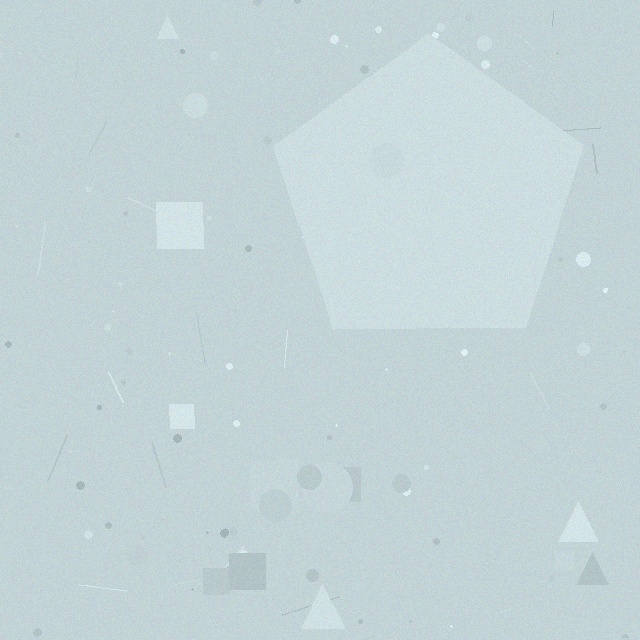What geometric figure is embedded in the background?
A pentagon is embedded in the background.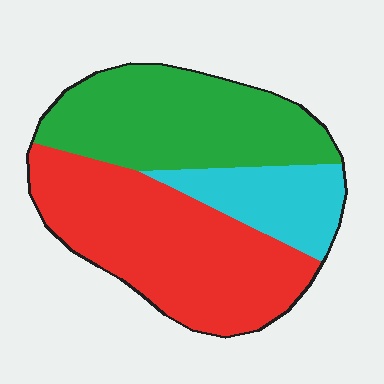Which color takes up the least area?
Cyan, at roughly 15%.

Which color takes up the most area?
Red, at roughly 45%.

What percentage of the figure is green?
Green takes up about three eighths (3/8) of the figure.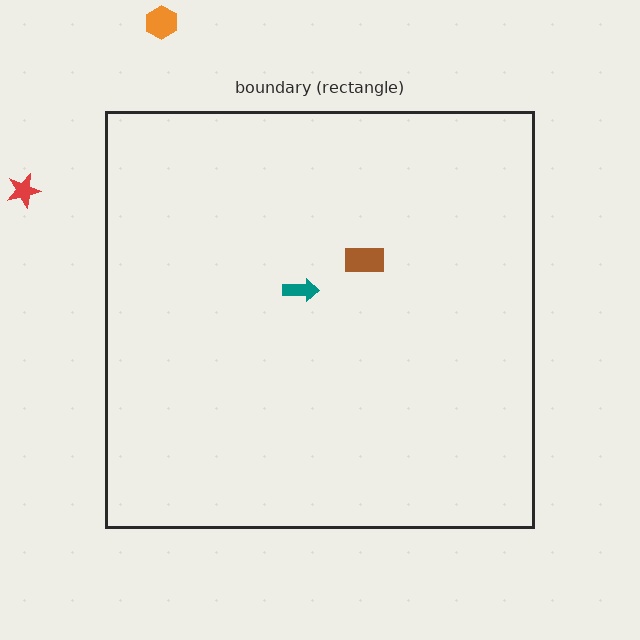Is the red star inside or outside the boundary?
Outside.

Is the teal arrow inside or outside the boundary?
Inside.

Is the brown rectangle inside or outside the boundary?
Inside.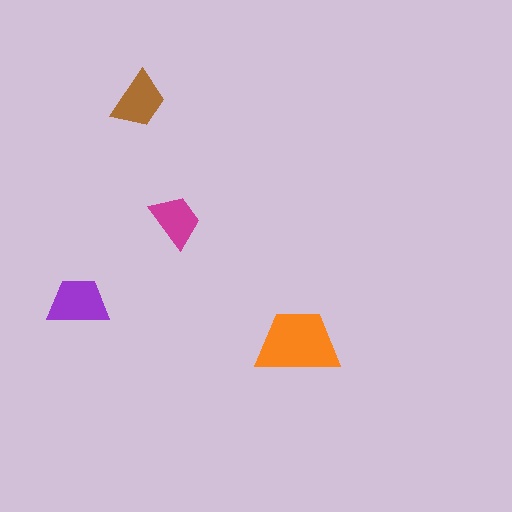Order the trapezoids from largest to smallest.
the orange one, the purple one, the brown one, the magenta one.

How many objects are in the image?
There are 4 objects in the image.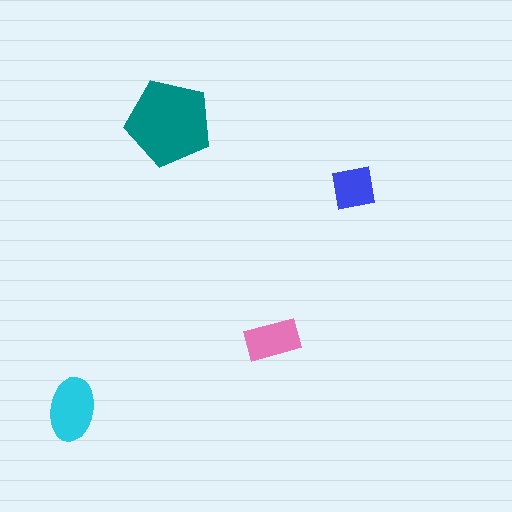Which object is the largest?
The teal pentagon.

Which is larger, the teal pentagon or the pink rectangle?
The teal pentagon.